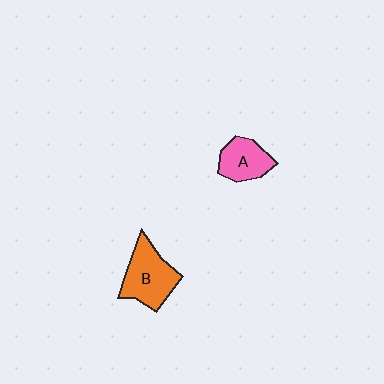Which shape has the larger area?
Shape B (orange).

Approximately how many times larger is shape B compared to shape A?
Approximately 1.4 times.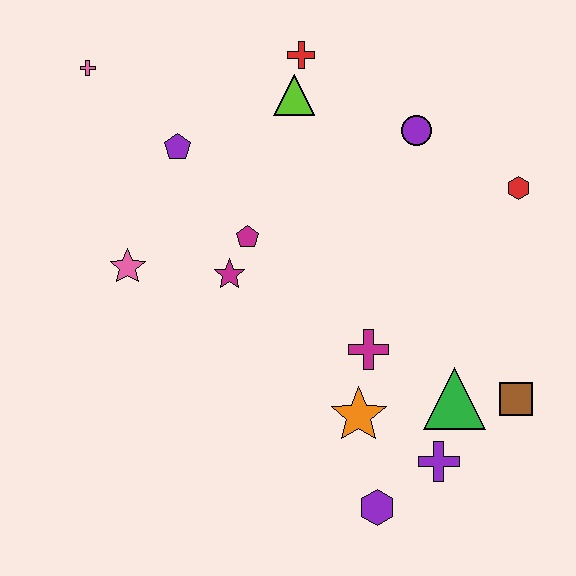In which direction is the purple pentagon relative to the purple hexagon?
The purple pentagon is above the purple hexagon.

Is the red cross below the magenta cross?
No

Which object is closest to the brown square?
The green triangle is closest to the brown square.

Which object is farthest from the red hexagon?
The pink cross is farthest from the red hexagon.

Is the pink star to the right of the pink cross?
Yes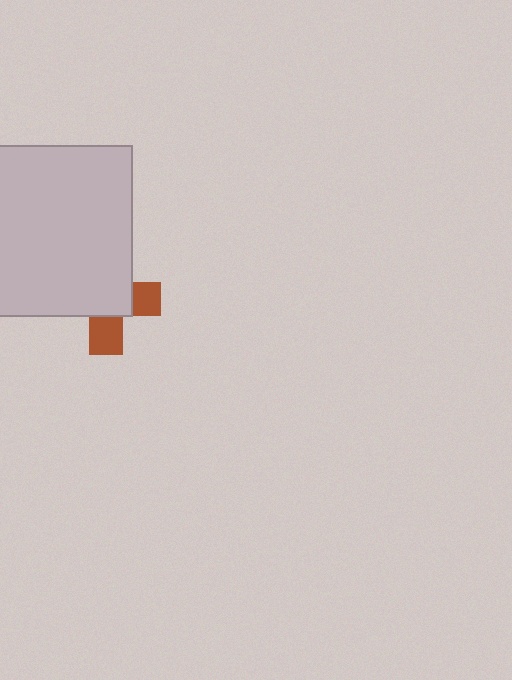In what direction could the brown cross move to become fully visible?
The brown cross could move toward the lower-right. That would shift it out from behind the light gray square entirely.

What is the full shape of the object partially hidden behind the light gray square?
The partially hidden object is a brown cross.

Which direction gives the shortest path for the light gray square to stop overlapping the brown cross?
Moving toward the upper-left gives the shortest separation.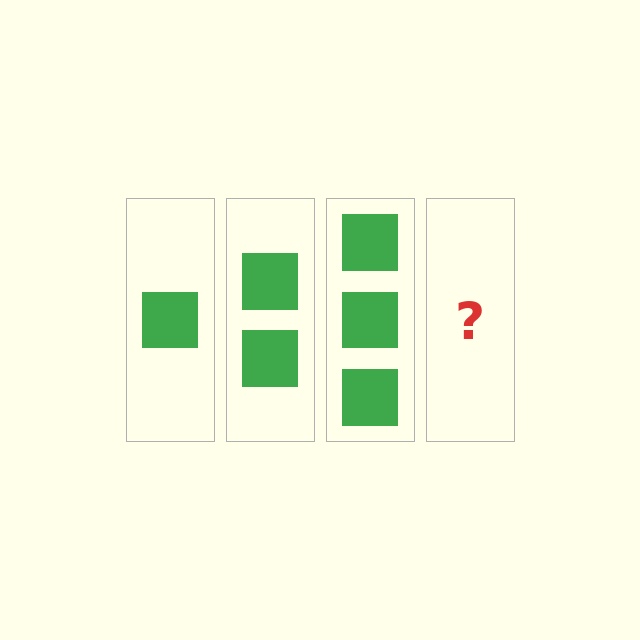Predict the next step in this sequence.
The next step is 4 squares.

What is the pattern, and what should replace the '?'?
The pattern is that each step adds one more square. The '?' should be 4 squares.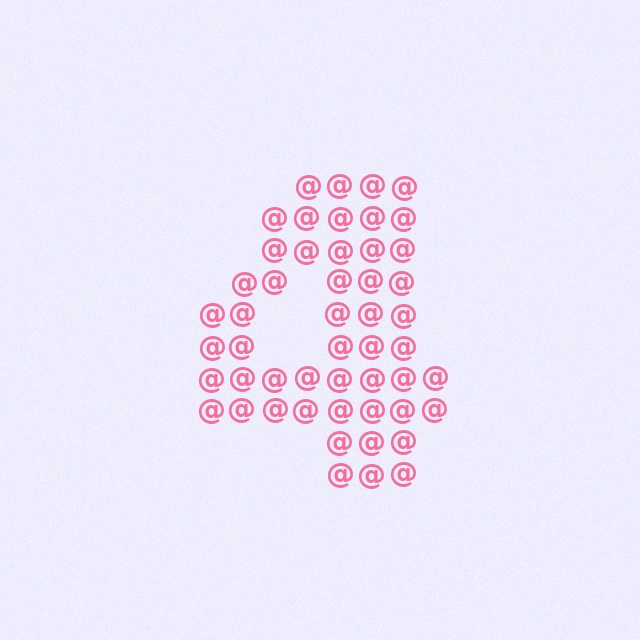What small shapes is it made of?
It is made of small at signs.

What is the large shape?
The large shape is the digit 4.